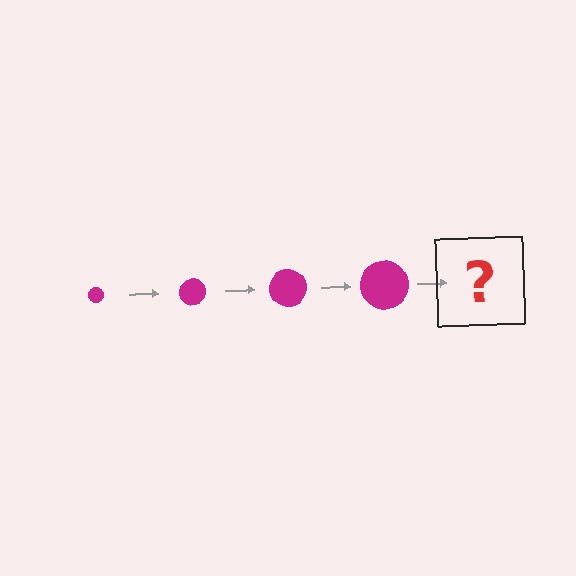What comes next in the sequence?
The next element should be a magenta circle, larger than the previous one.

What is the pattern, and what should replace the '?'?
The pattern is that the circle gets progressively larger each step. The '?' should be a magenta circle, larger than the previous one.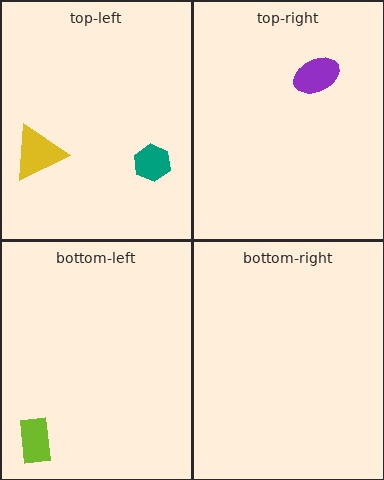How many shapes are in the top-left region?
2.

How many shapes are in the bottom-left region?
1.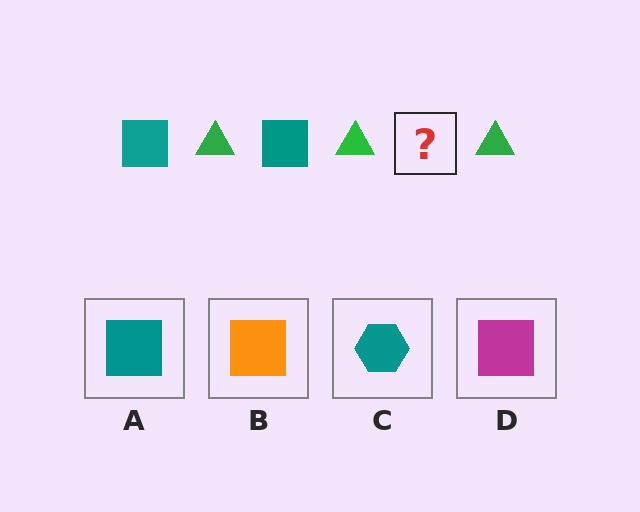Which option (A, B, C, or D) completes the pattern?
A.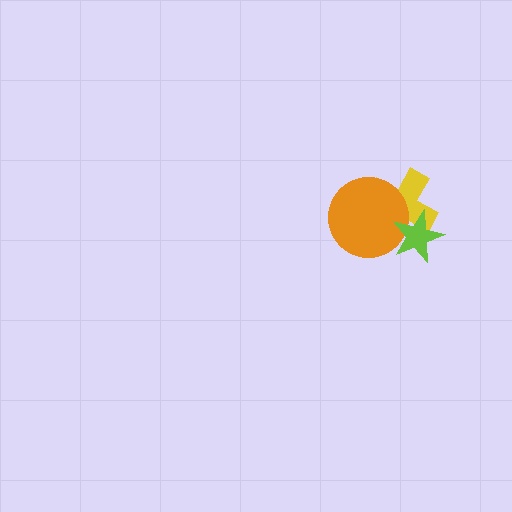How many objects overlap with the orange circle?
2 objects overlap with the orange circle.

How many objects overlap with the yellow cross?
2 objects overlap with the yellow cross.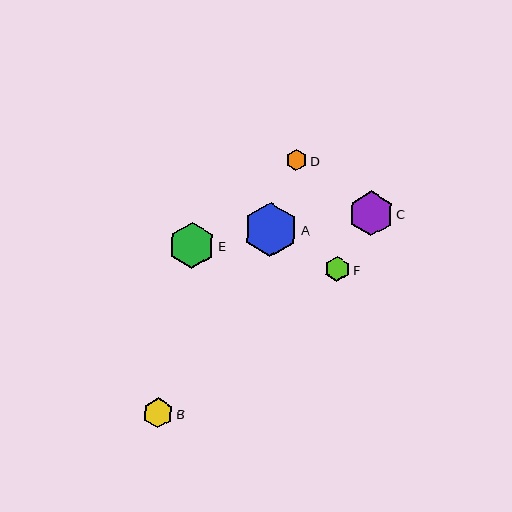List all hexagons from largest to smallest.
From largest to smallest: A, E, C, B, F, D.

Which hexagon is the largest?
Hexagon A is the largest with a size of approximately 54 pixels.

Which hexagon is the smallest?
Hexagon D is the smallest with a size of approximately 21 pixels.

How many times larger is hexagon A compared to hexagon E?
Hexagon A is approximately 1.2 times the size of hexagon E.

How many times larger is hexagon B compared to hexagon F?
Hexagon B is approximately 1.2 times the size of hexagon F.